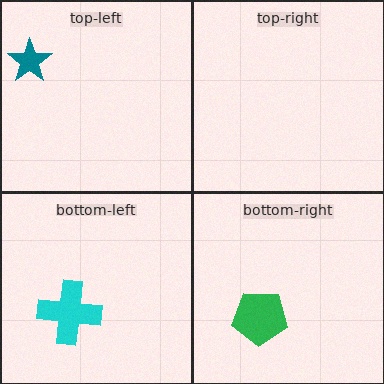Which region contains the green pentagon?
The bottom-right region.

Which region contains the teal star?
The top-left region.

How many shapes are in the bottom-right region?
1.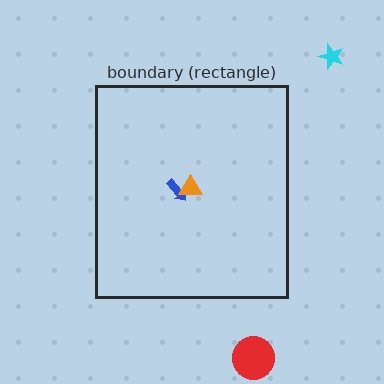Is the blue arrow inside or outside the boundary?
Inside.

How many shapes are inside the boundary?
2 inside, 2 outside.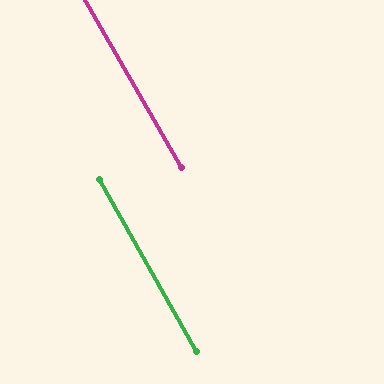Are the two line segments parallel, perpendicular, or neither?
Parallel — their directions differ by only 0.4°.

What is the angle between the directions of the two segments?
Approximately 0 degrees.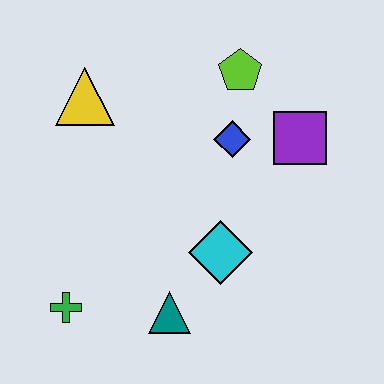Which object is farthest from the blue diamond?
The green cross is farthest from the blue diamond.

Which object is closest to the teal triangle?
The cyan diamond is closest to the teal triangle.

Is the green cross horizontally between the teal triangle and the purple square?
No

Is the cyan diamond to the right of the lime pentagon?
No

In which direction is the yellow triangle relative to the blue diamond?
The yellow triangle is to the left of the blue diamond.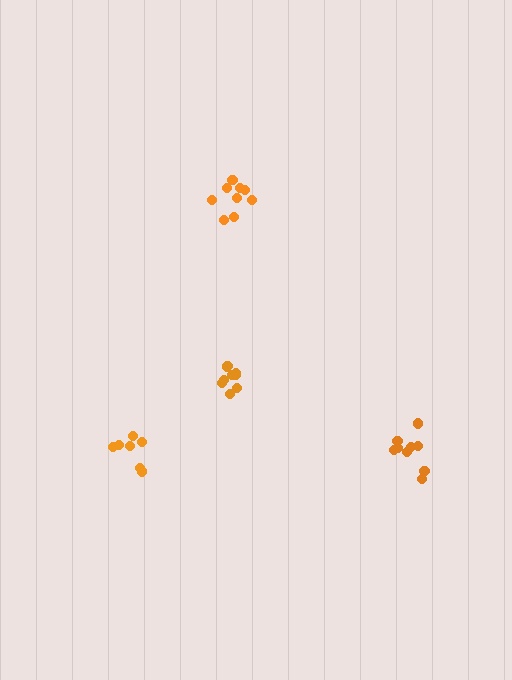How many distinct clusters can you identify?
There are 4 distinct clusters.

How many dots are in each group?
Group 1: 9 dots, Group 2: 9 dots, Group 3: 10 dots, Group 4: 7 dots (35 total).